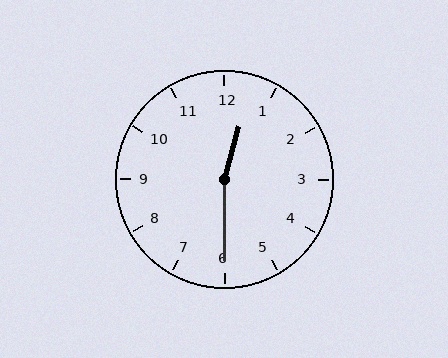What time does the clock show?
12:30.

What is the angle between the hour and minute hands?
Approximately 165 degrees.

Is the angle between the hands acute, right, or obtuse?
It is obtuse.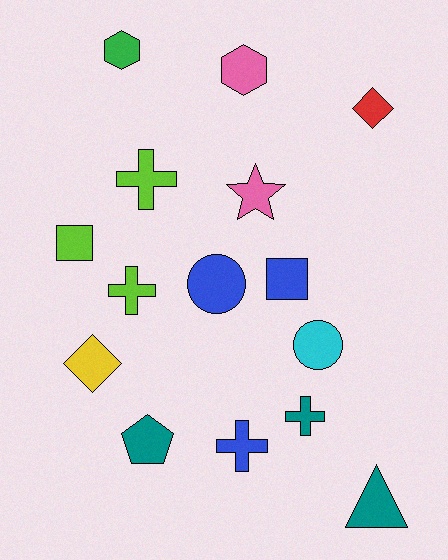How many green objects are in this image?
There is 1 green object.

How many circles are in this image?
There are 2 circles.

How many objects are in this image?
There are 15 objects.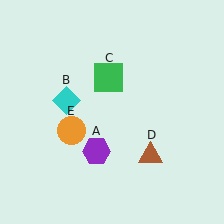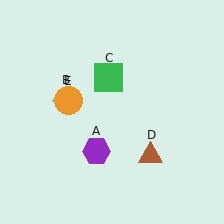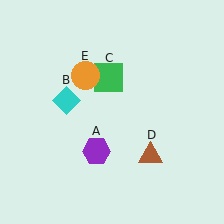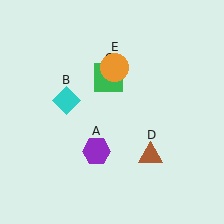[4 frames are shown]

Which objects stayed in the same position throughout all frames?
Purple hexagon (object A) and cyan diamond (object B) and green square (object C) and brown triangle (object D) remained stationary.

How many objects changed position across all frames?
1 object changed position: orange circle (object E).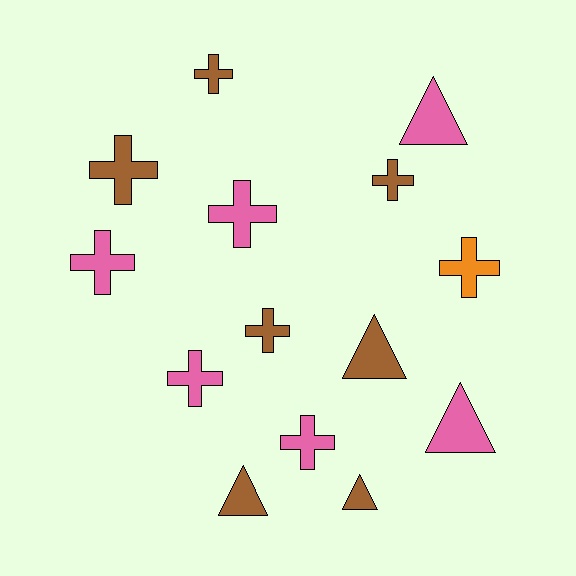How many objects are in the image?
There are 14 objects.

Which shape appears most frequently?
Cross, with 9 objects.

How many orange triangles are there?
There are no orange triangles.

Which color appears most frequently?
Brown, with 7 objects.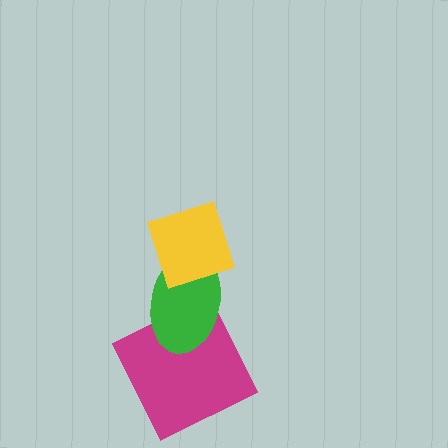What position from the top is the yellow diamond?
The yellow diamond is 1st from the top.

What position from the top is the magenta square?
The magenta square is 3rd from the top.